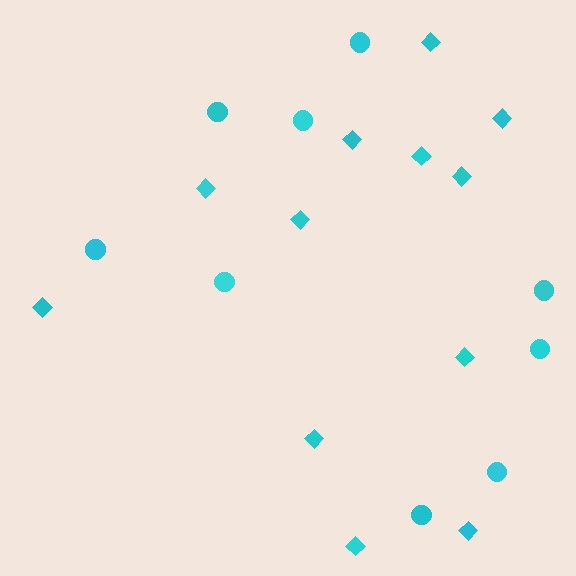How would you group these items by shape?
There are 2 groups: one group of circles (9) and one group of diamonds (12).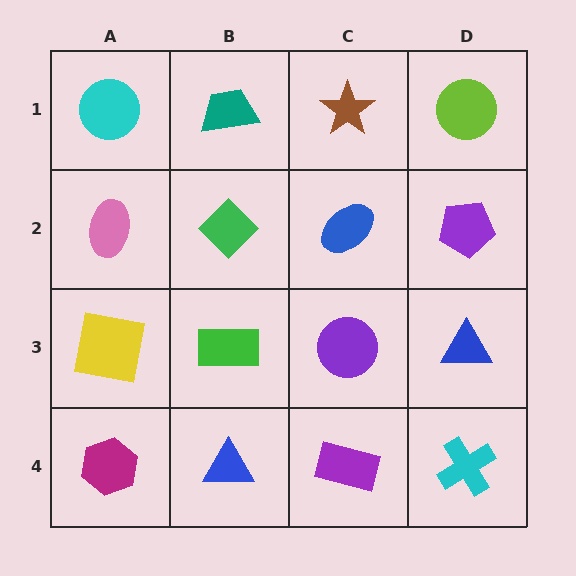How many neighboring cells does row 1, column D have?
2.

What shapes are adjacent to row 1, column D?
A purple pentagon (row 2, column D), a brown star (row 1, column C).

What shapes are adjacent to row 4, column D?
A blue triangle (row 3, column D), a purple rectangle (row 4, column C).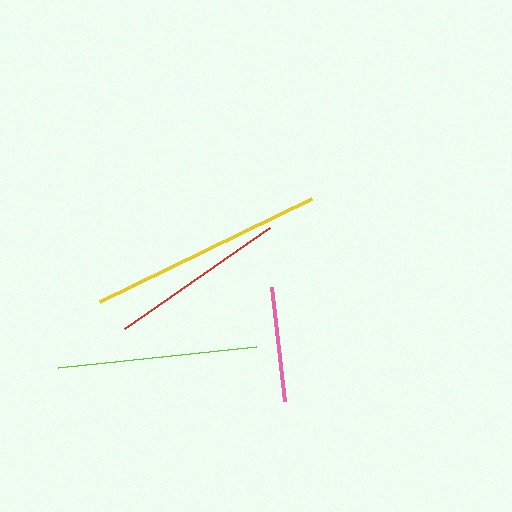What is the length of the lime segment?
The lime segment is approximately 199 pixels long.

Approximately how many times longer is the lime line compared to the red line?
The lime line is approximately 1.1 times the length of the red line.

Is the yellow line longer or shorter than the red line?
The yellow line is longer than the red line.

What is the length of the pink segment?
The pink segment is approximately 115 pixels long.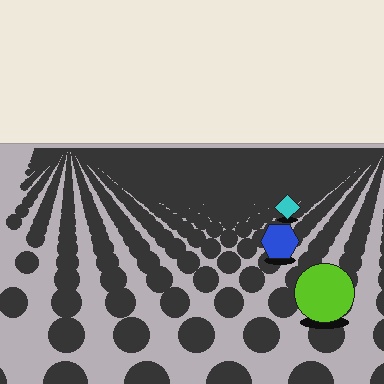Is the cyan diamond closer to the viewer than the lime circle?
No. The lime circle is closer — you can tell from the texture gradient: the ground texture is coarser near it.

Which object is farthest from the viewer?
The cyan diamond is farthest from the viewer. It appears smaller and the ground texture around it is denser.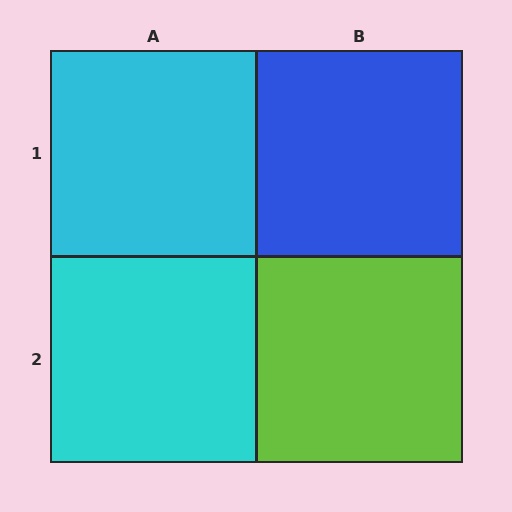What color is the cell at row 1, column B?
Blue.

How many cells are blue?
1 cell is blue.